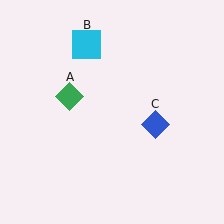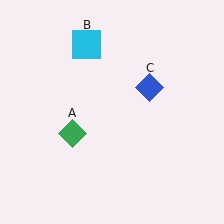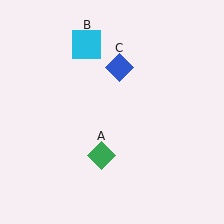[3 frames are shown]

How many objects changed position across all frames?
2 objects changed position: green diamond (object A), blue diamond (object C).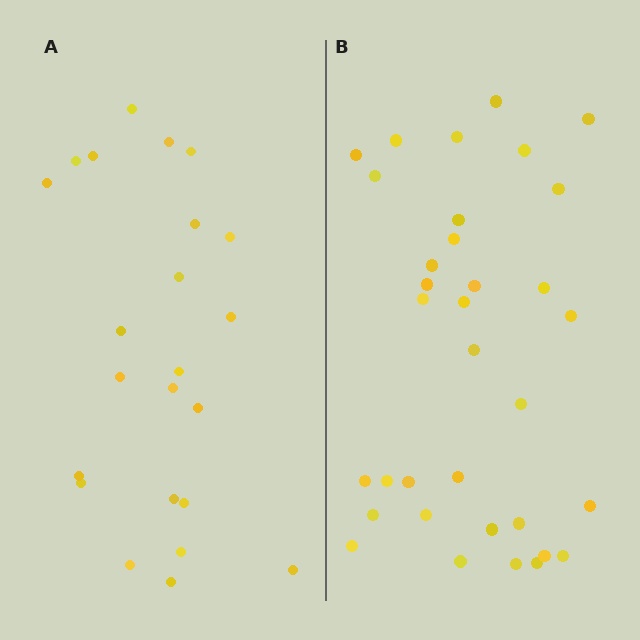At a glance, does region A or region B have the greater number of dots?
Region B (the right region) has more dots.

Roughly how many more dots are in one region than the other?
Region B has roughly 12 or so more dots than region A.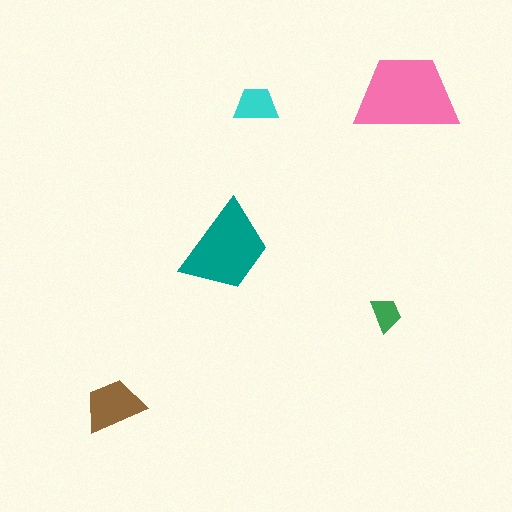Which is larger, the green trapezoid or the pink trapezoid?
The pink one.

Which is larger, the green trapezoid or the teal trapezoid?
The teal one.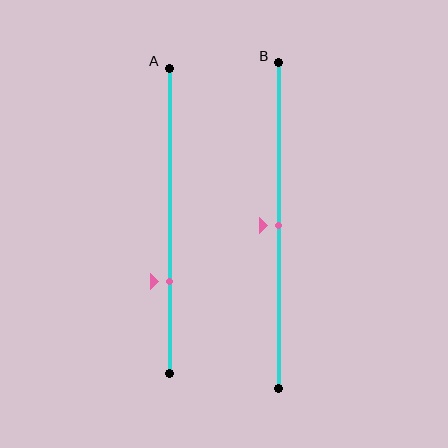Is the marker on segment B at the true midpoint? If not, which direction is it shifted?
Yes, the marker on segment B is at the true midpoint.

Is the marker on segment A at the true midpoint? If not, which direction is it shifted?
No, the marker on segment A is shifted downward by about 20% of the segment length.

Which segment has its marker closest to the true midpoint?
Segment B has its marker closest to the true midpoint.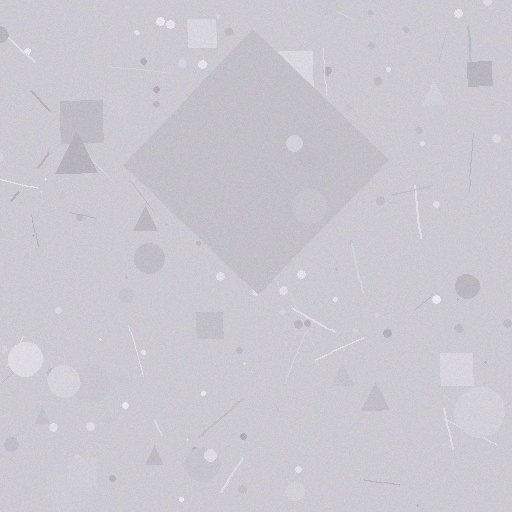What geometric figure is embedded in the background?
A diamond is embedded in the background.